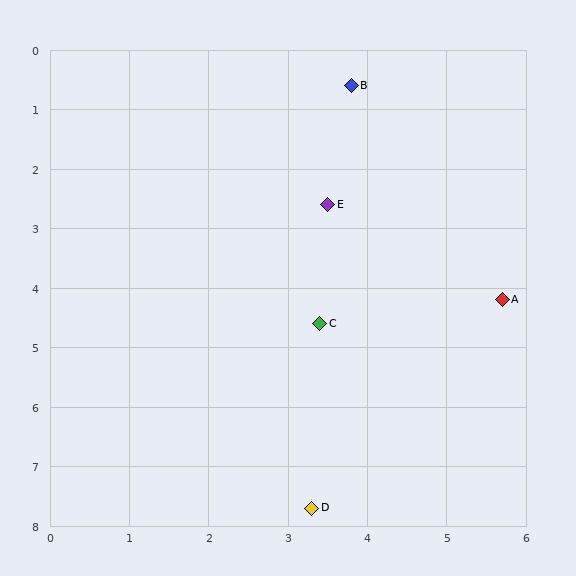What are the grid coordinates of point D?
Point D is at approximately (3.3, 7.7).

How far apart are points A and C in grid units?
Points A and C are about 2.3 grid units apart.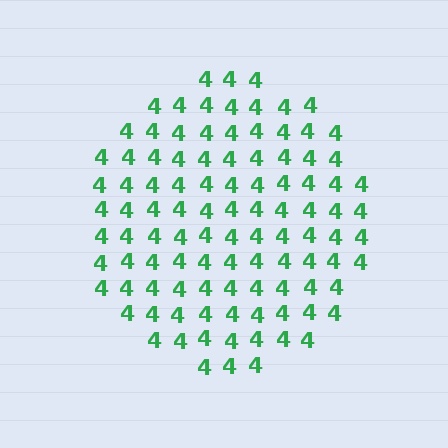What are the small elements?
The small elements are digit 4's.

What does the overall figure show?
The overall figure shows a circle.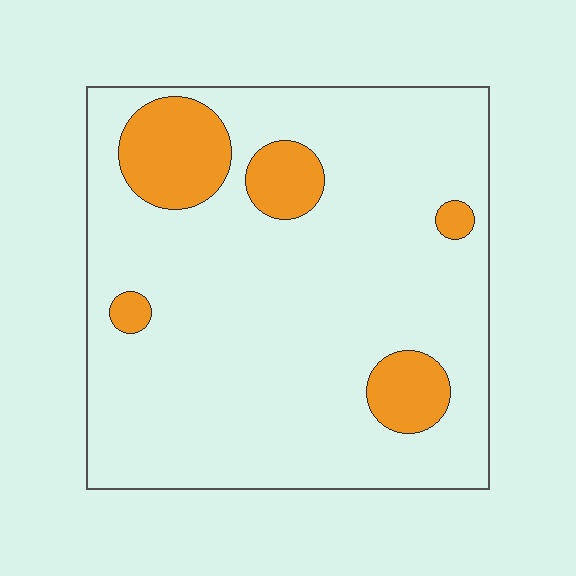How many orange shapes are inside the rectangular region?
5.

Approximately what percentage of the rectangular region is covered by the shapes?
Approximately 15%.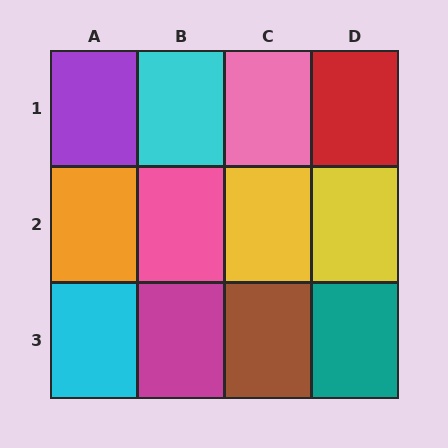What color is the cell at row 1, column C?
Pink.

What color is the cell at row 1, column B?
Cyan.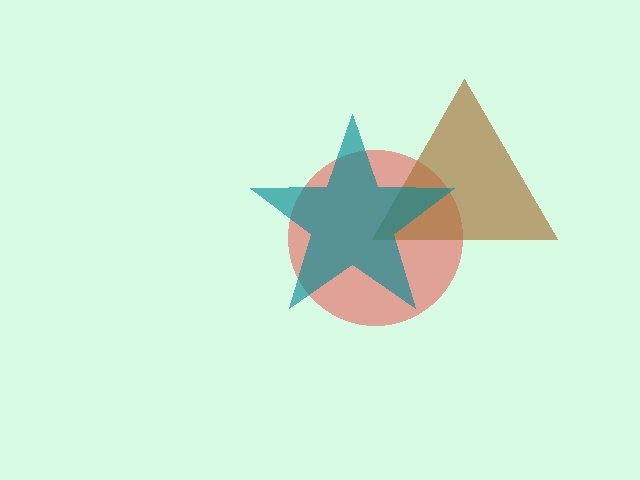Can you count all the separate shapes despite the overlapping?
Yes, there are 3 separate shapes.